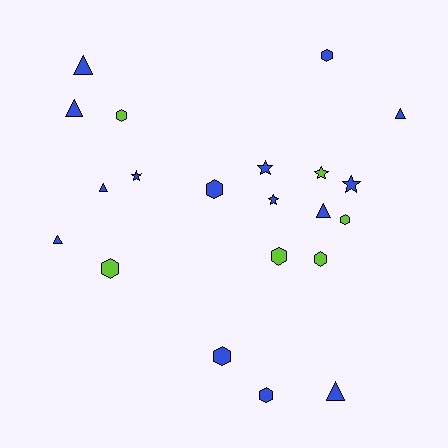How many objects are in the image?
There are 21 objects.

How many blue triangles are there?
There are 7 blue triangles.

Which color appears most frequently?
Blue, with 15 objects.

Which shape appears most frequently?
Hexagon, with 9 objects.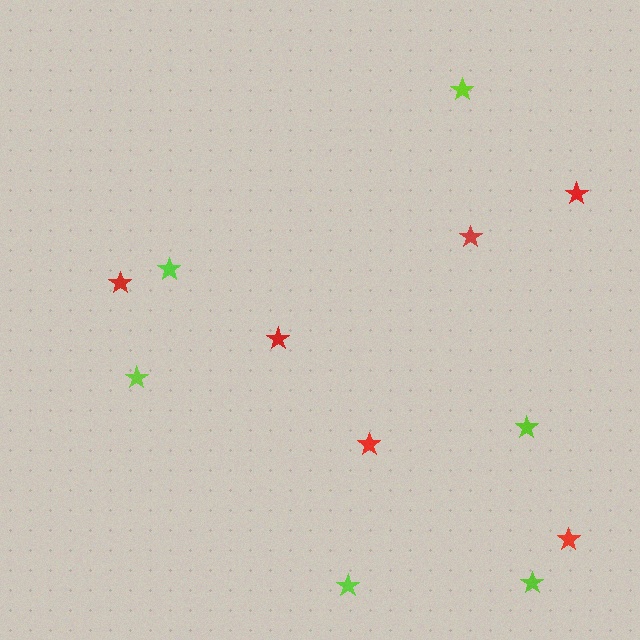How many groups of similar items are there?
There are 2 groups: one group of red stars (6) and one group of lime stars (6).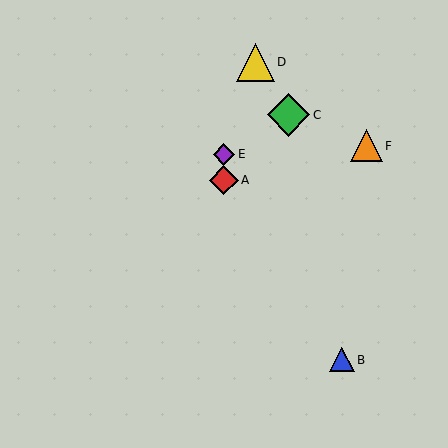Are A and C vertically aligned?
No, A is at x≈224 and C is at x≈288.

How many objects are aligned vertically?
2 objects (A, E) are aligned vertically.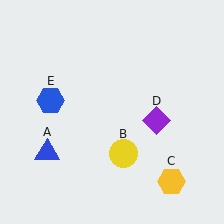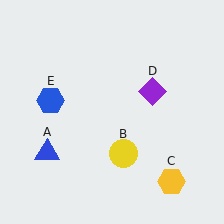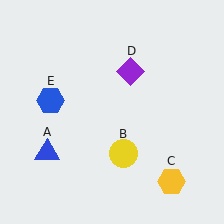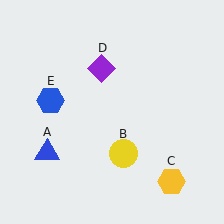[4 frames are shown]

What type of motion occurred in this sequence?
The purple diamond (object D) rotated counterclockwise around the center of the scene.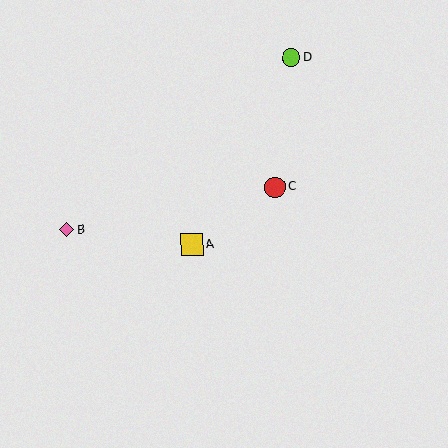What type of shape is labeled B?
Shape B is a pink diamond.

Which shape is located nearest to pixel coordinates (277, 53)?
The lime circle (labeled D) at (291, 58) is nearest to that location.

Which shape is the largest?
The yellow square (labeled A) is the largest.